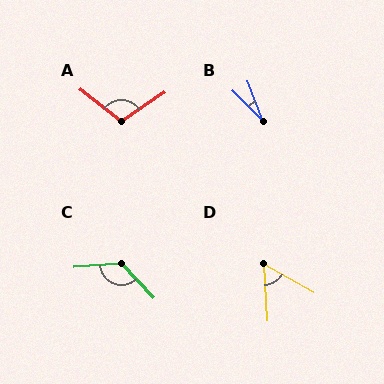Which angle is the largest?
C, at approximately 129 degrees.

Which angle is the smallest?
B, at approximately 23 degrees.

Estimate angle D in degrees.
Approximately 57 degrees.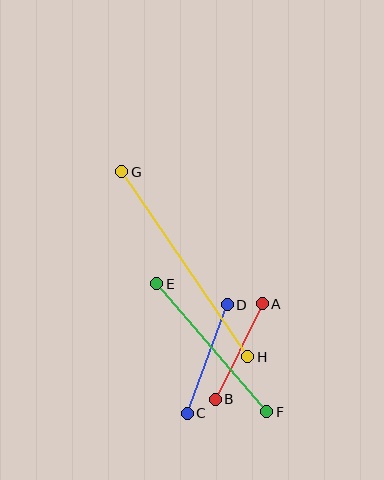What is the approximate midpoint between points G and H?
The midpoint is at approximately (185, 264) pixels.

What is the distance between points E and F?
The distance is approximately 169 pixels.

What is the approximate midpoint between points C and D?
The midpoint is at approximately (207, 359) pixels.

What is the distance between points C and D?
The distance is approximately 116 pixels.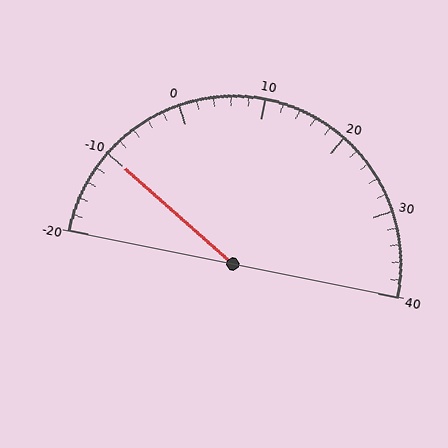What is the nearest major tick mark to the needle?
The nearest major tick mark is -10.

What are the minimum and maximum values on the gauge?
The gauge ranges from -20 to 40.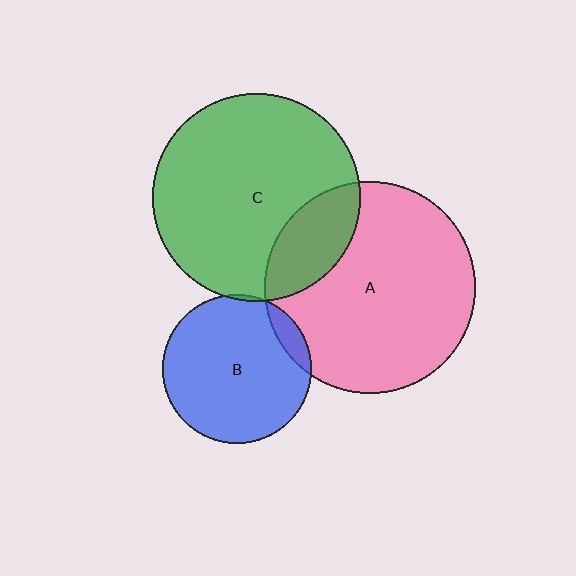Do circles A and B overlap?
Yes.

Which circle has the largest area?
Circle A (pink).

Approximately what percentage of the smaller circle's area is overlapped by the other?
Approximately 10%.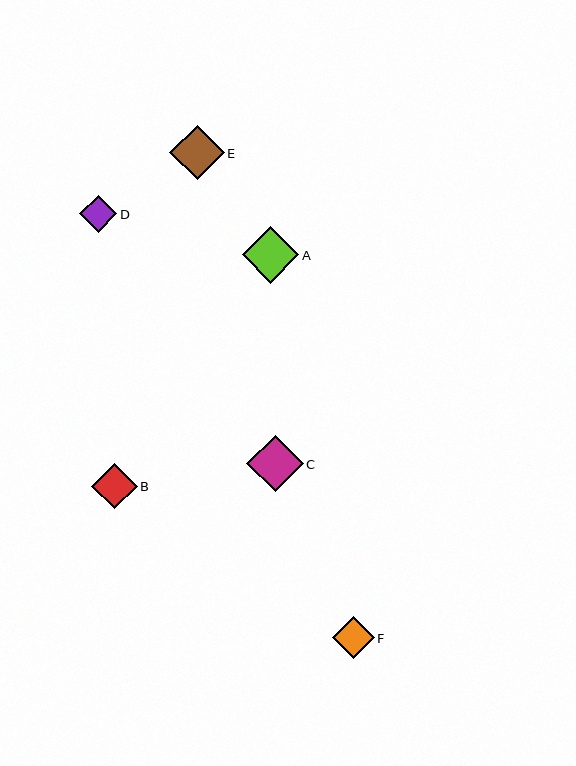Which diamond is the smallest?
Diamond D is the smallest with a size of approximately 37 pixels.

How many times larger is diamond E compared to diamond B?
Diamond E is approximately 1.2 times the size of diamond B.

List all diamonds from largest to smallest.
From largest to smallest: A, C, E, B, F, D.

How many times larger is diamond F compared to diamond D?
Diamond F is approximately 1.1 times the size of diamond D.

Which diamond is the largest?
Diamond A is the largest with a size of approximately 57 pixels.